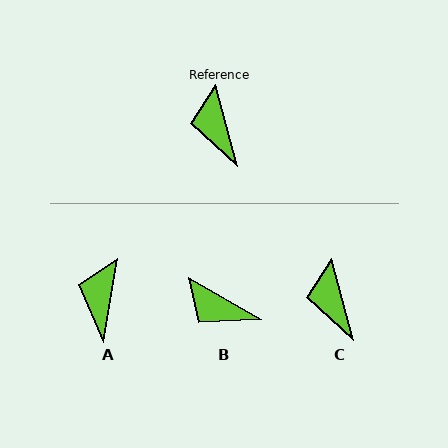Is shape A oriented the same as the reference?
No, it is off by about 24 degrees.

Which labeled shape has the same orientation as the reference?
C.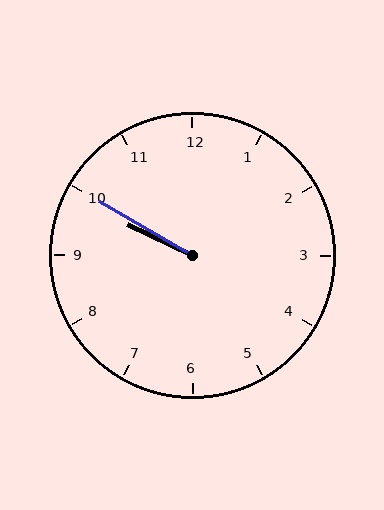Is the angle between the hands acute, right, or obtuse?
It is acute.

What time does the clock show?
9:50.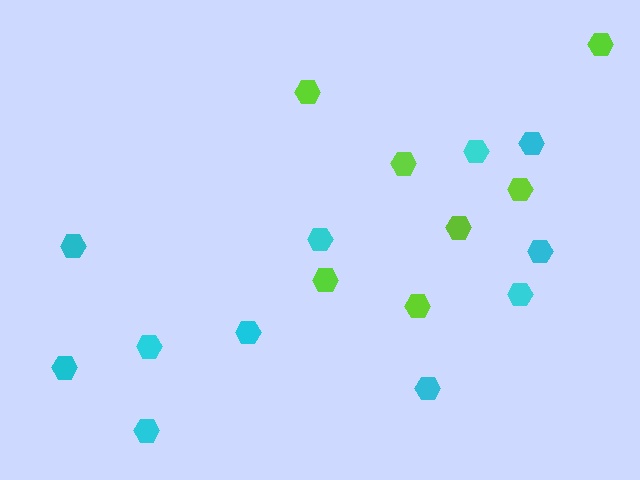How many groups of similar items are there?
There are 2 groups: one group of cyan hexagons (11) and one group of lime hexagons (7).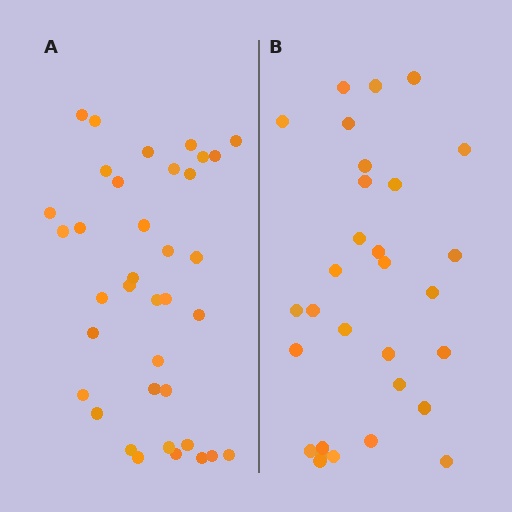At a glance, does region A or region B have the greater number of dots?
Region A (the left region) has more dots.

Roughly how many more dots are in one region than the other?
Region A has roughly 8 or so more dots than region B.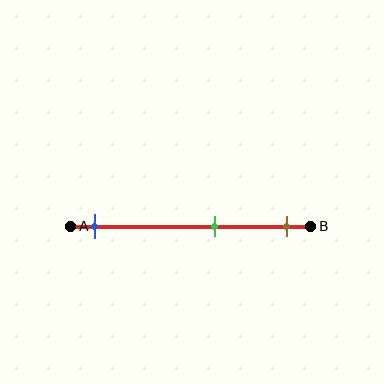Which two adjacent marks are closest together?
The green and brown marks are the closest adjacent pair.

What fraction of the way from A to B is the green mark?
The green mark is approximately 60% (0.6) of the way from A to B.